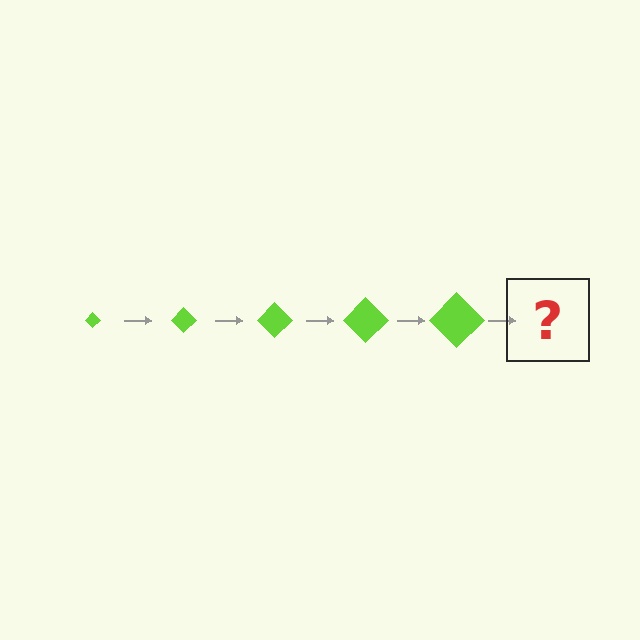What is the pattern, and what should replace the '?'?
The pattern is that the diamond gets progressively larger each step. The '?' should be a lime diamond, larger than the previous one.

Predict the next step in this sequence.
The next step is a lime diamond, larger than the previous one.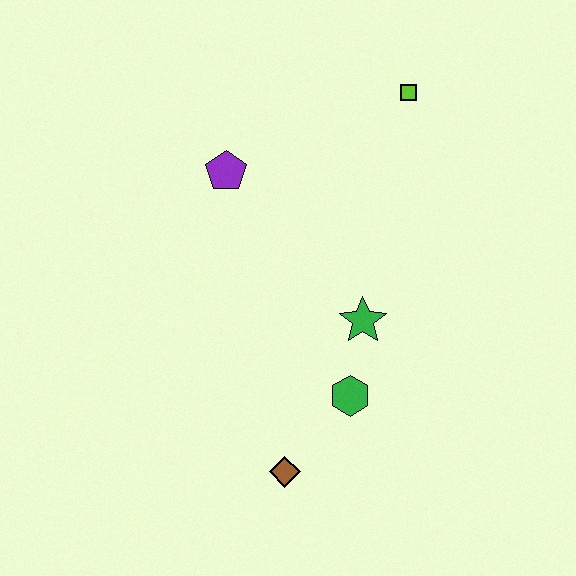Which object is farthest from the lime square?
The brown diamond is farthest from the lime square.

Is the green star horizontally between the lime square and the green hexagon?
Yes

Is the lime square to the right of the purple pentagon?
Yes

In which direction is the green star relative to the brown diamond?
The green star is above the brown diamond.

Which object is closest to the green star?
The green hexagon is closest to the green star.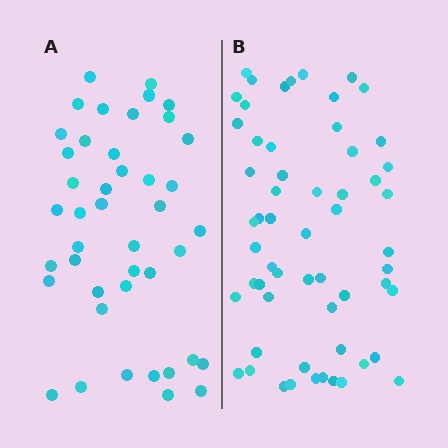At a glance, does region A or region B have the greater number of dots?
Region B (the right region) has more dots.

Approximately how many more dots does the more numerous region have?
Region B has approximately 15 more dots than region A.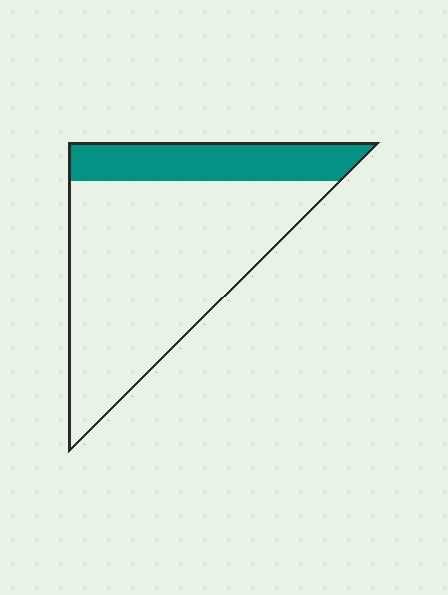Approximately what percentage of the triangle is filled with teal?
Approximately 25%.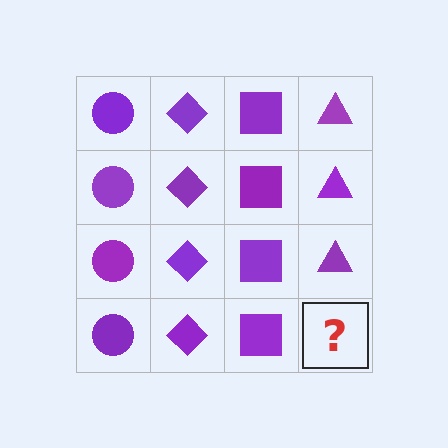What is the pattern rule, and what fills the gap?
The rule is that each column has a consistent shape. The gap should be filled with a purple triangle.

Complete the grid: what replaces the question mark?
The question mark should be replaced with a purple triangle.